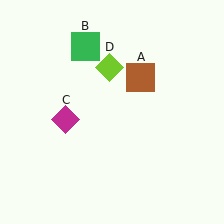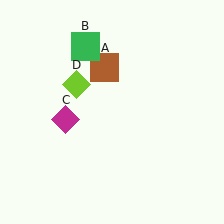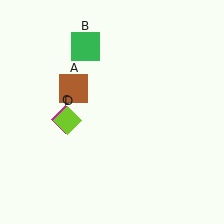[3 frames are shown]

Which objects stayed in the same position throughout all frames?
Green square (object B) and magenta diamond (object C) remained stationary.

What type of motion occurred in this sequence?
The brown square (object A), lime diamond (object D) rotated counterclockwise around the center of the scene.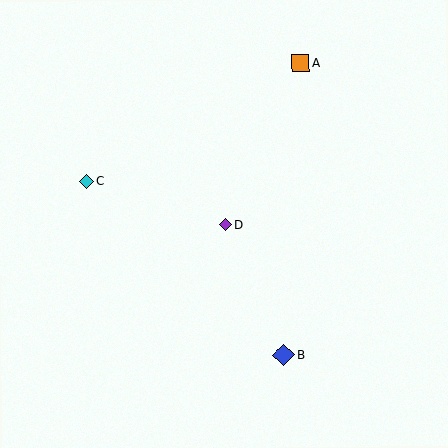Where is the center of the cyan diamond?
The center of the cyan diamond is at (86, 182).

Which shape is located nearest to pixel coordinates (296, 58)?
The orange square (labeled A) at (300, 63) is nearest to that location.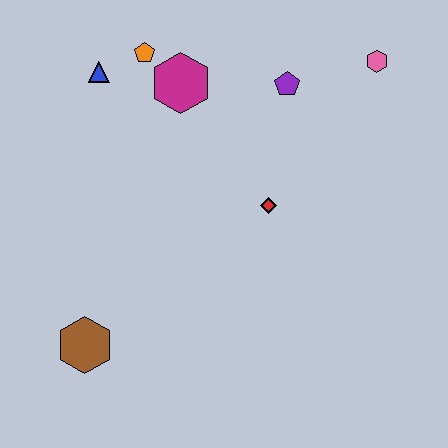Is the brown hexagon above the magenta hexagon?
No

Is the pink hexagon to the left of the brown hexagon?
No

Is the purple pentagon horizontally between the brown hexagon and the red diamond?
No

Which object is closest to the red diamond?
The purple pentagon is closest to the red diamond.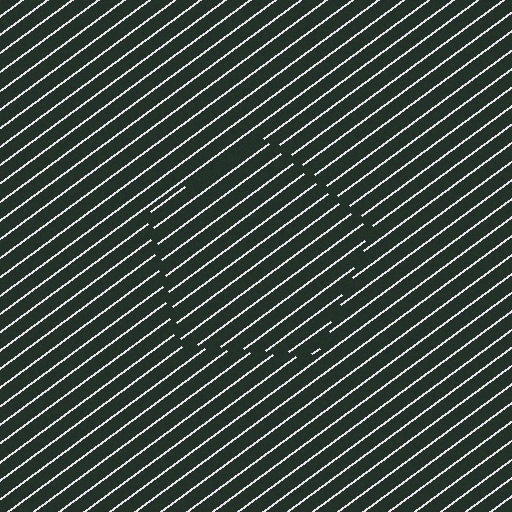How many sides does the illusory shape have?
5 sides — the line-ends trace a pentagon.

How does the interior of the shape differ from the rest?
The interior of the shape contains the same grating, shifted by half a period — the contour is defined by the phase discontinuity where line-ends from the inner and outer gratings abut.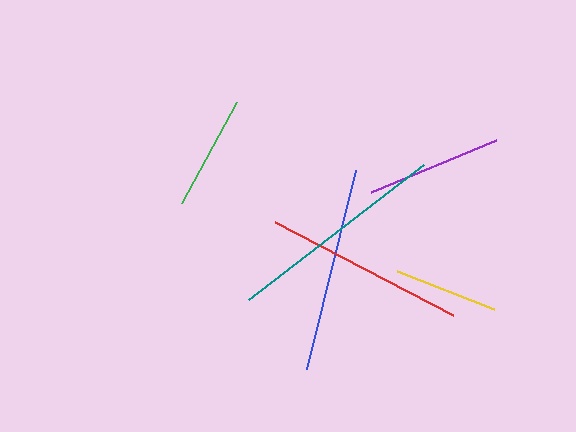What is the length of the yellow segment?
The yellow segment is approximately 105 pixels long.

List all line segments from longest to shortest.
From longest to shortest: teal, blue, red, purple, green, yellow.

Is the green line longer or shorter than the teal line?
The teal line is longer than the green line.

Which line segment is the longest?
The teal line is the longest at approximately 221 pixels.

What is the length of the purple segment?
The purple segment is approximately 135 pixels long.